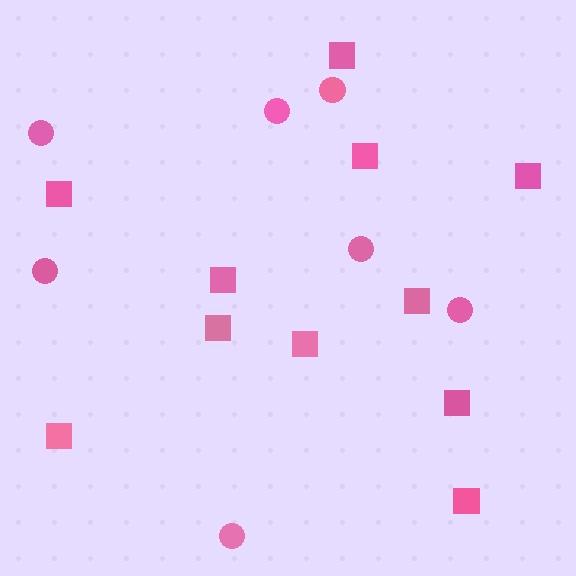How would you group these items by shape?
There are 2 groups: one group of circles (7) and one group of squares (11).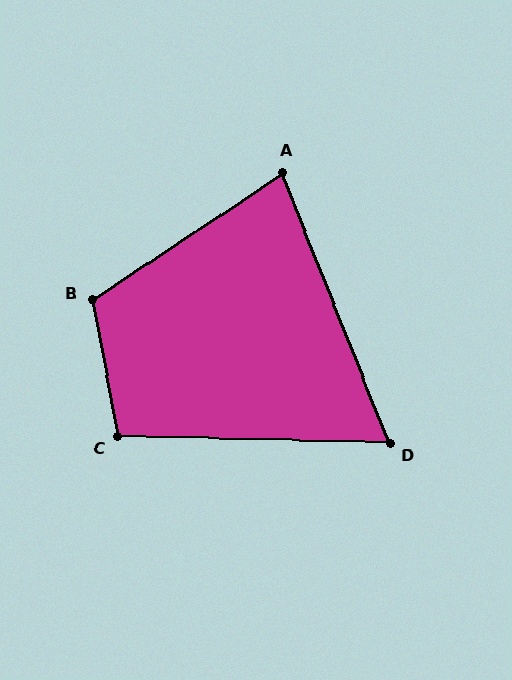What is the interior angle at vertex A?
Approximately 78 degrees (acute).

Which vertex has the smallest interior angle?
D, at approximately 67 degrees.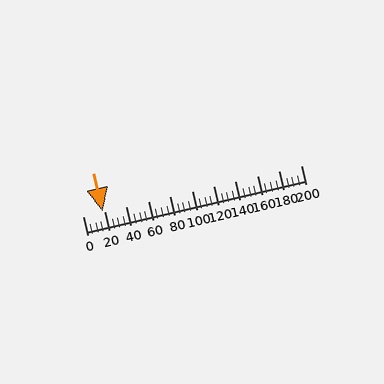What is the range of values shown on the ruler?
The ruler shows values from 0 to 200.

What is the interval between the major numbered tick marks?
The major tick marks are spaced 20 units apart.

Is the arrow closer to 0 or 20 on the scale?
The arrow is closer to 20.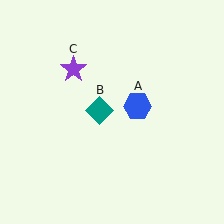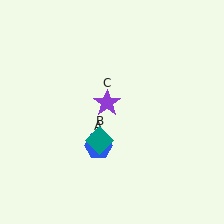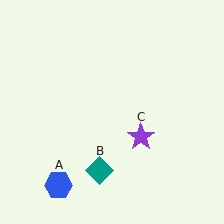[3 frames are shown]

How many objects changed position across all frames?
3 objects changed position: blue hexagon (object A), teal diamond (object B), purple star (object C).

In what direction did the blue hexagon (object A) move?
The blue hexagon (object A) moved down and to the left.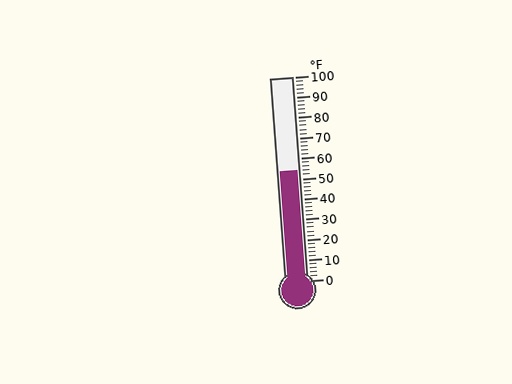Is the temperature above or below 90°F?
The temperature is below 90°F.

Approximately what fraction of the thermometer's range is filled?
The thermometer is filled to approximately 55% of its range.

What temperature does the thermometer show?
The thermometer shows approximately 54°F.